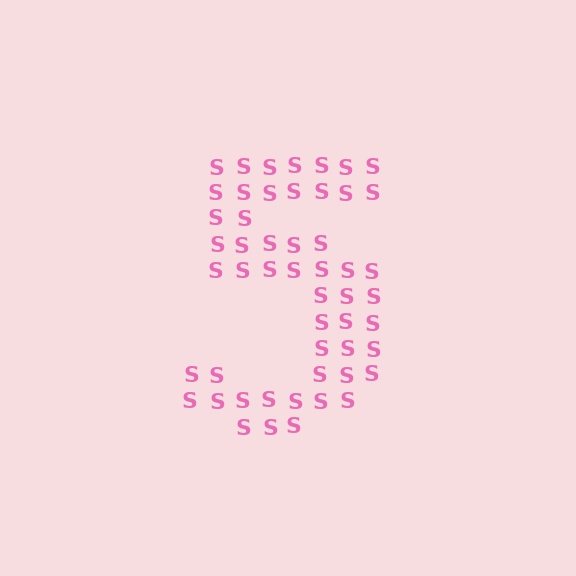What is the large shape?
The large shape is the digit 5.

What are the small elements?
The small elements are letter S's.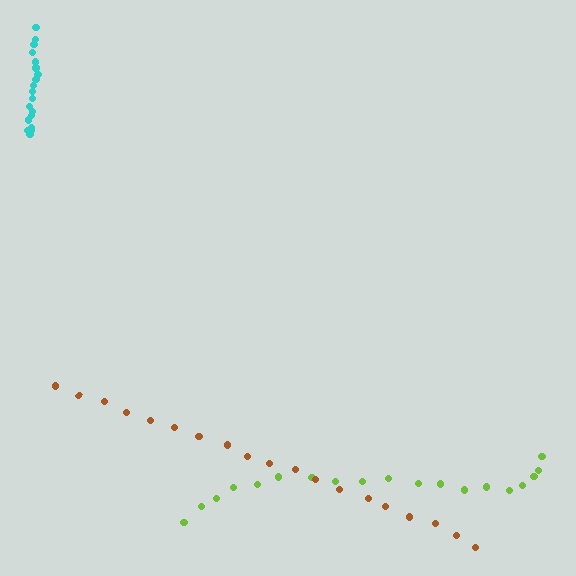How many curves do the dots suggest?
There are 3 distinct paths.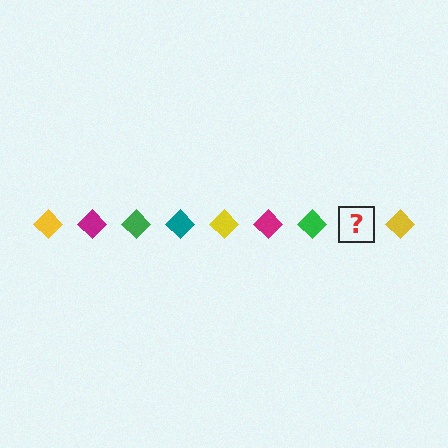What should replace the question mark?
The question mark should be replaced with a teal diamond.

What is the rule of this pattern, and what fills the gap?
The rule is that the pattern cycles through yellow, magenta, green, teal diamonds. The gap should be filled with a teal diamond.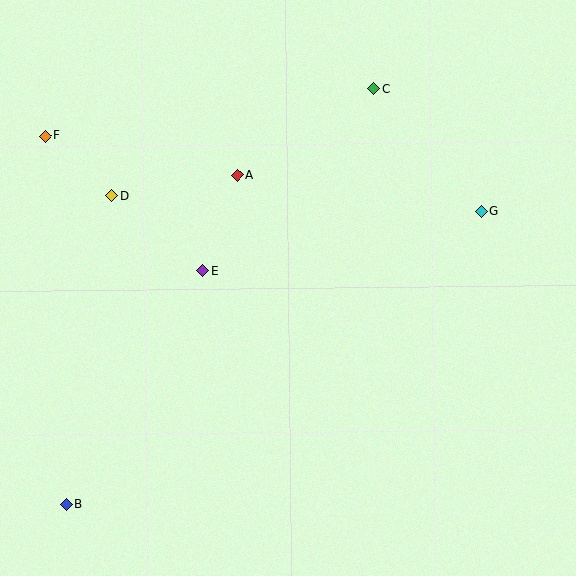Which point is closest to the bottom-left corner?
Point B is closest to the bottom-left corner.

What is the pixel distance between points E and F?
The distance between E and F is 207 pixels.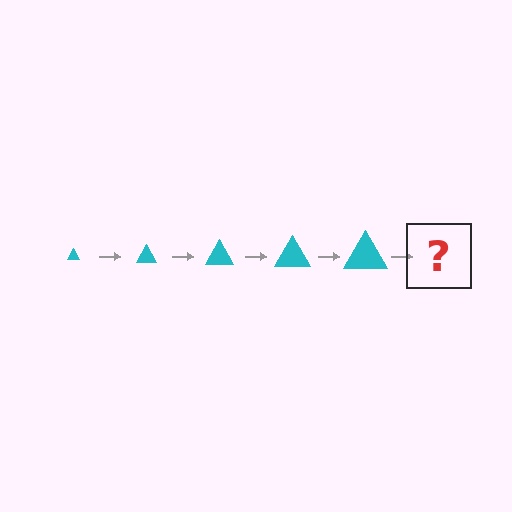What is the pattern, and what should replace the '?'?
The pattern is that the triangle gets progressively larger each step. The '?' should be a cyan triangle, larger than the previous one.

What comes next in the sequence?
The next element should be a cyan triangle, larger than the previous one.